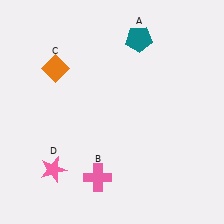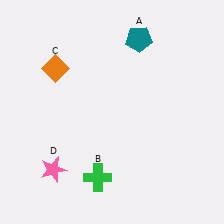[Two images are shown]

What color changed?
The cross (B) changed from pink in Image 1 to green in Image 2.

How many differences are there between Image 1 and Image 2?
There is 1 difference between the two images.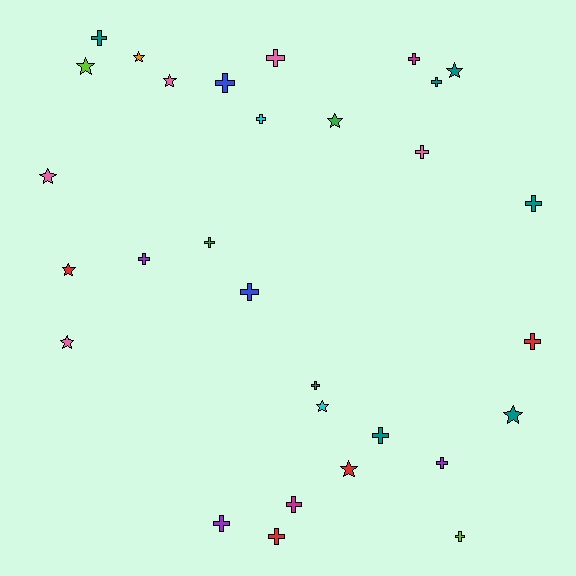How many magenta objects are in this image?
There are 2 magenta objects.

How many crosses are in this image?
There are 19 crosses.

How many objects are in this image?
There are 30 objects.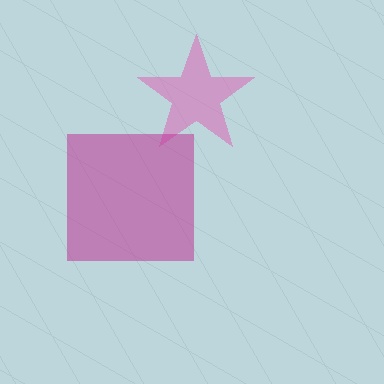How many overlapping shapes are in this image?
There are 2 overlapping shapes in the image.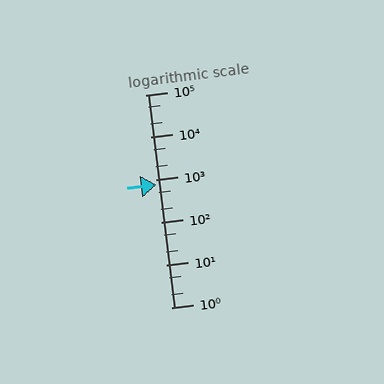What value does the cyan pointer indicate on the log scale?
The pointer indicates approximately 770.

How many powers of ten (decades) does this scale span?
The scale spans 5 decades, from 1 to 100000.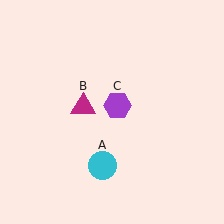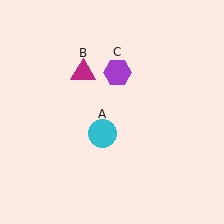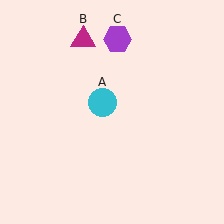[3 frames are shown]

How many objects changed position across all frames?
3 objects changed position: cyan circle (object A), magenta triangle (object B), purple hexagon (object C).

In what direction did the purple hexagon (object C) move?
The purple hexagon (object C) moved up.